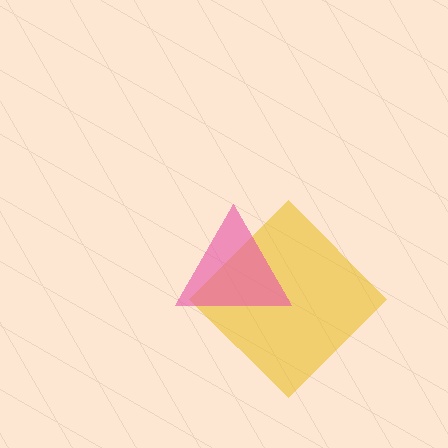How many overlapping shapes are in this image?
There are 2 overlapping shapes in the image.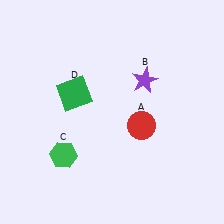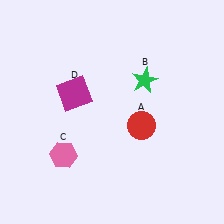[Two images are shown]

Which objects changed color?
B changed from purple to green. C changed from green to pink. D changed from green to magenta.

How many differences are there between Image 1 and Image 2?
There are 3 differences between the two images.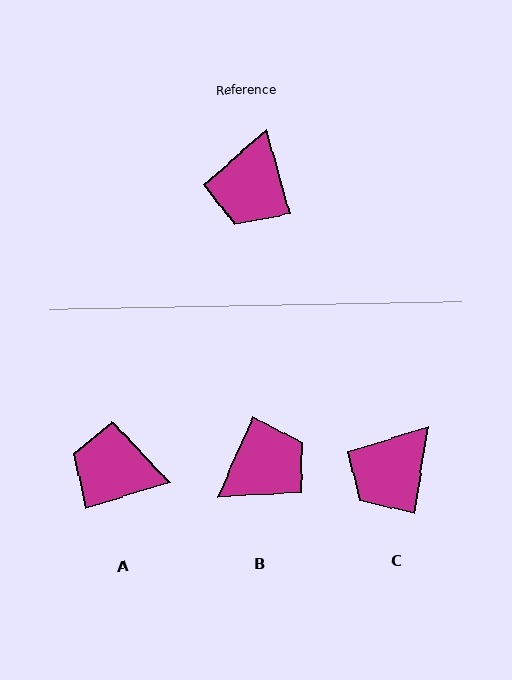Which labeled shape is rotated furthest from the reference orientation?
B, about 141 degrees away.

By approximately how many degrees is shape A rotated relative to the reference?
Approximately 88 degrees clockwise.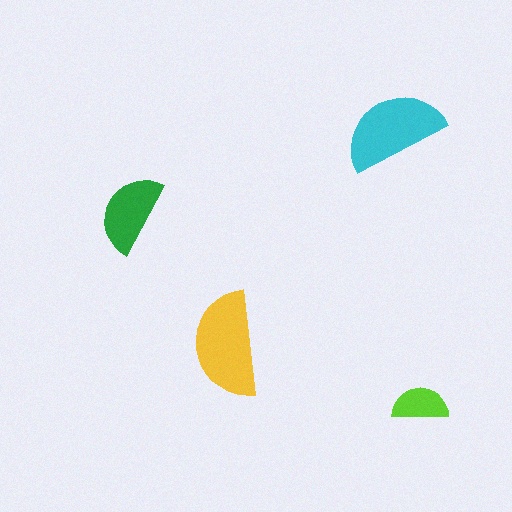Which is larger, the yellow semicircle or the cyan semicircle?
The yellow one.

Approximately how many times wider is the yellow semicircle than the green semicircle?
About 1.5 times wider.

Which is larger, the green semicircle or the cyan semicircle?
The cyan one.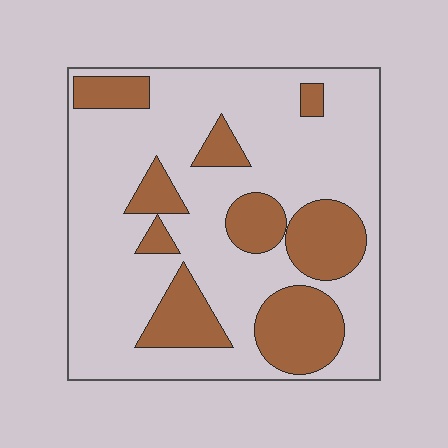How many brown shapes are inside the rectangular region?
9.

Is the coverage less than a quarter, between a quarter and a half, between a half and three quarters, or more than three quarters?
Between a quarter and a half.